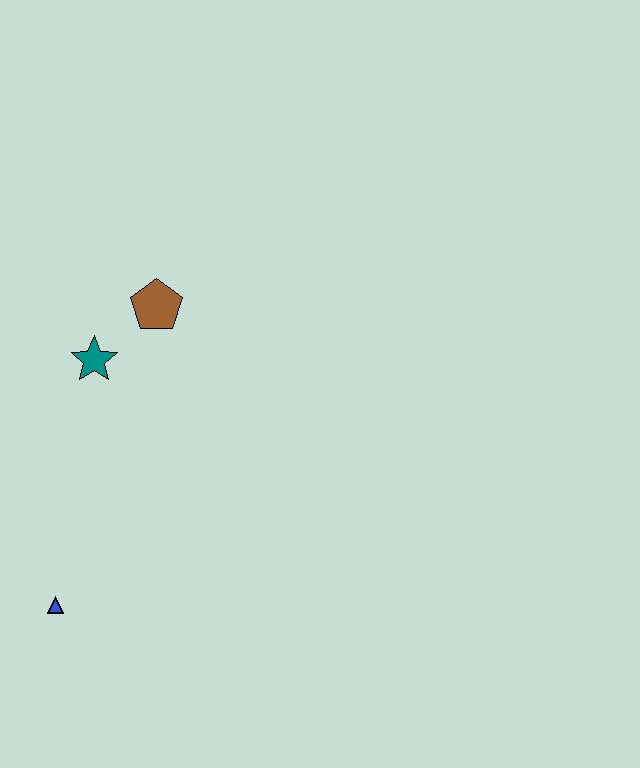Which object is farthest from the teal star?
The blue triangle is farthest from the teal star.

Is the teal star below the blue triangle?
No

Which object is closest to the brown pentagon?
The teal star is closest to the brown pentagon.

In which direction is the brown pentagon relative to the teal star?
The brown pentagon is to the right of the teal star.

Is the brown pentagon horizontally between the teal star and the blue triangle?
No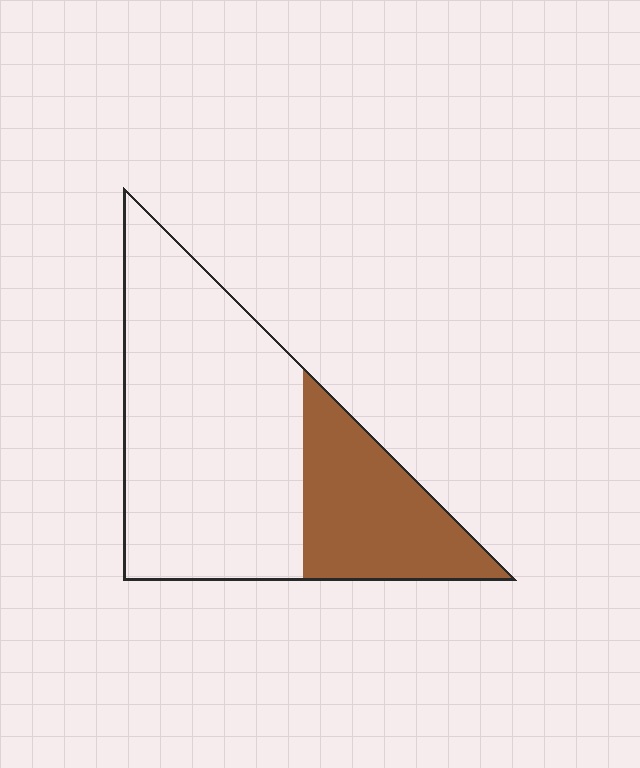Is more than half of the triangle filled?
No.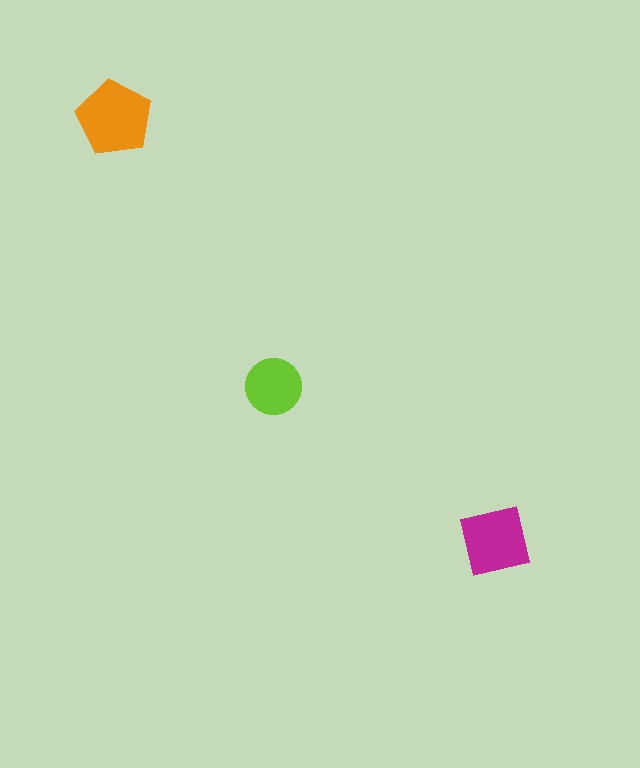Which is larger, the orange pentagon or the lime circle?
The orange pentagon.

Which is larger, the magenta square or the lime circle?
The magenta square.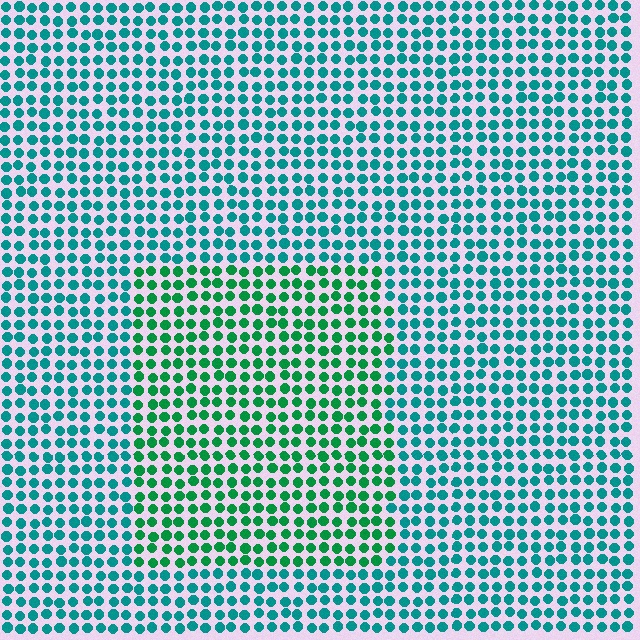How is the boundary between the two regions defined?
The boundary is defined purely by a slight shift in hue (about 33 degrees). Spacing, size, and orientation are identical on both sides.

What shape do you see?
I see a rectangle.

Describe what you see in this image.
The image is filled with small teal elements in a uniform arrangement. A rectangle-shaped region is visible where the elements are tinted to a slightly different hue, forming a subtle color boundary.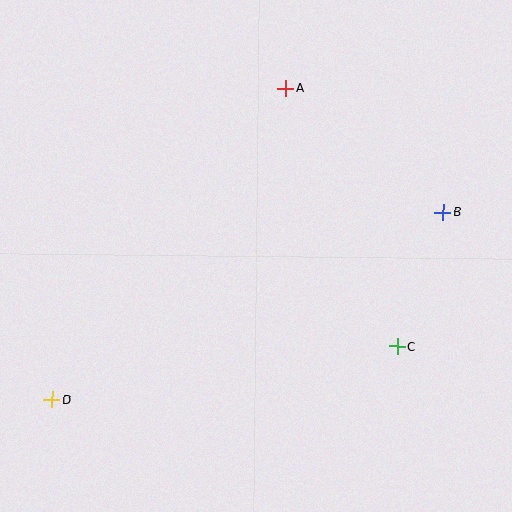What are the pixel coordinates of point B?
Point B is at (443, 212).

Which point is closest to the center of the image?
Point C at (397, 346) is closest to the center.